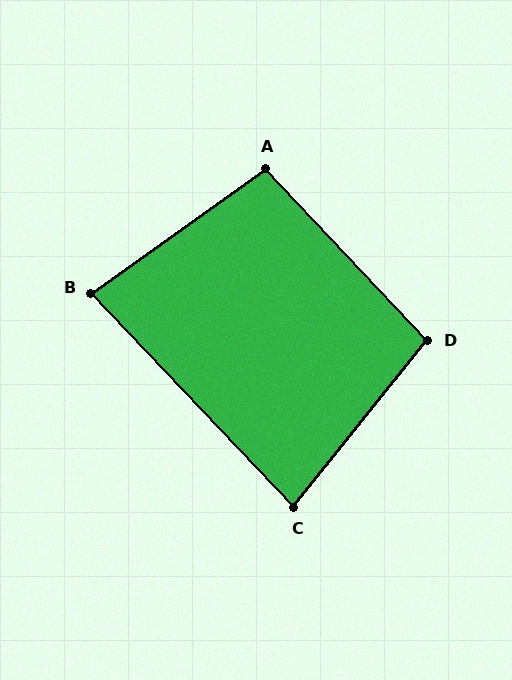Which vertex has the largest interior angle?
D, at approximately 98 degrees.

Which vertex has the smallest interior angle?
B, at approximately 82 degrees.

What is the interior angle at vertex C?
Approximately 82 degrees (acute).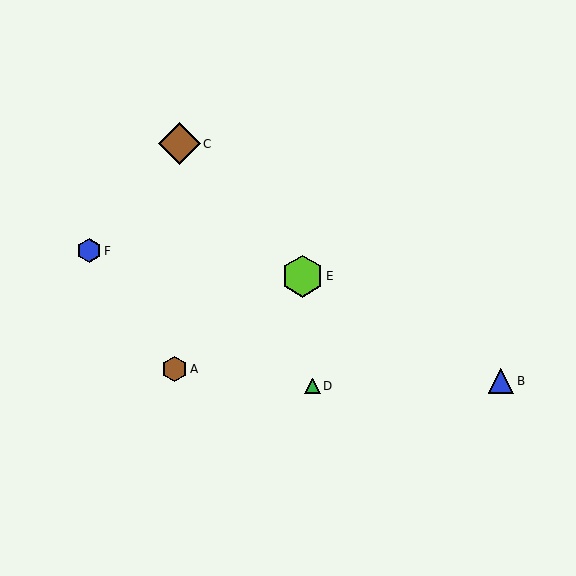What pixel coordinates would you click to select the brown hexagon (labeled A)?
Click at (174, 369) to select the brown hexagon A.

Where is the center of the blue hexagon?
The center of the blue hexagon is at (89, 251).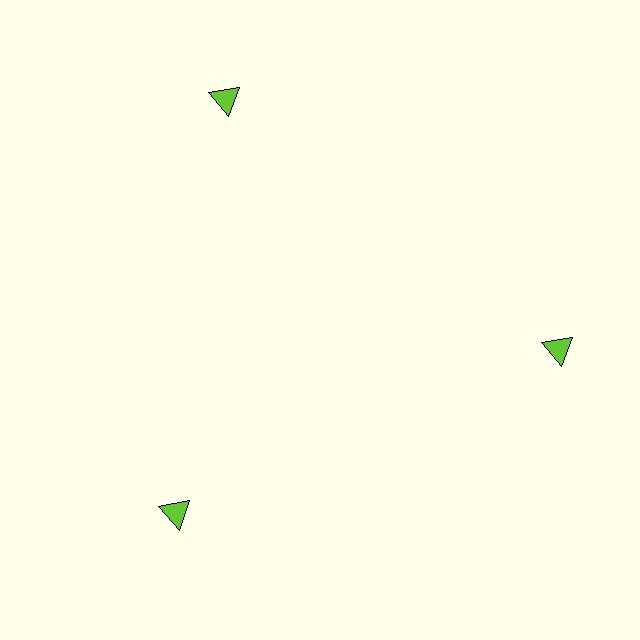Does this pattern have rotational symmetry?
Yes, this pattern has 3-fold rotational symmetry. It looks the same after rotating 120 degrees around the center.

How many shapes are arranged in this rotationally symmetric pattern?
There are 3 shapes, arranged in 3 groups of 1.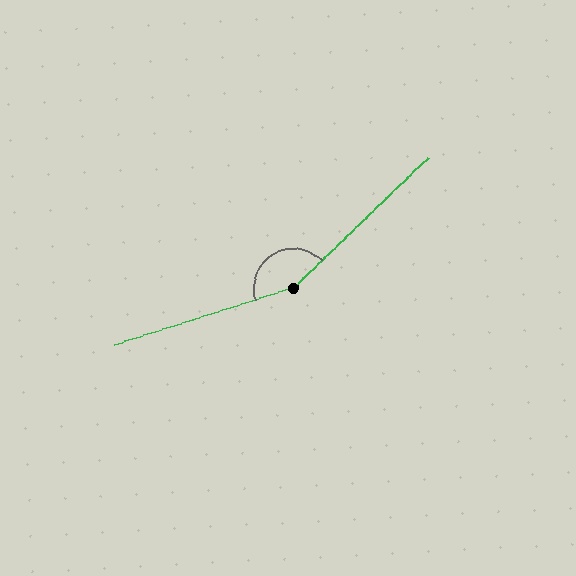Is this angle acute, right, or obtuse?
It is obtuse.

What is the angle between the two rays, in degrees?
Approximately 154 degrees.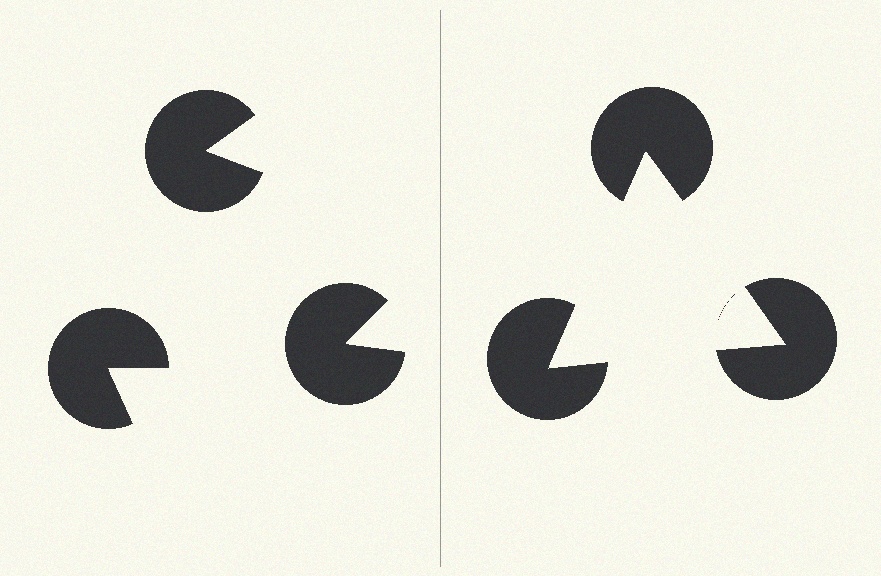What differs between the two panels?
The pac-man discs are positioned identically on both sides; only the wedge orientations differ. On the right they align to a triangle; on the left they are misaligned.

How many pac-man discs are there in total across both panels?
6 — 3 on each side.